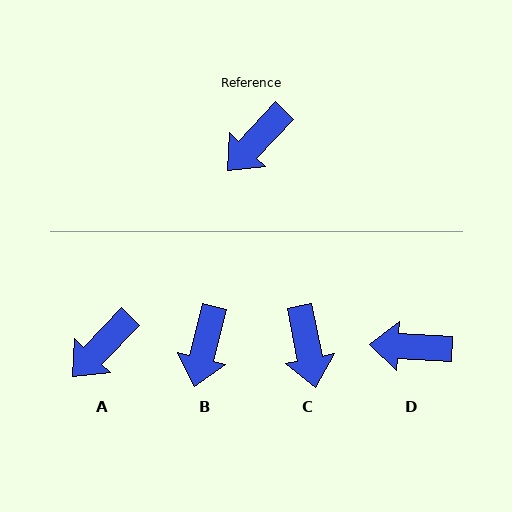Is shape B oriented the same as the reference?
No, it is off by about 29 degrees.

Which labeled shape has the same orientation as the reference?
A.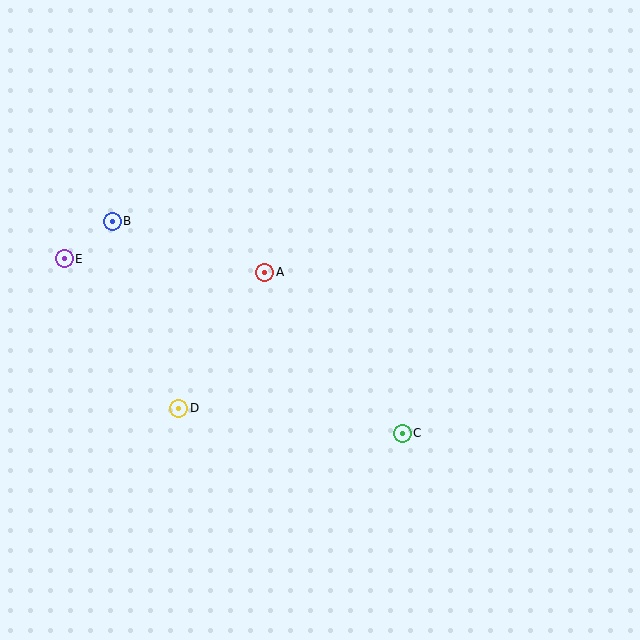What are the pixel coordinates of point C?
Point C is at (402, 433).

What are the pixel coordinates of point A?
Point A is at (265, 272).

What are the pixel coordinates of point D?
Point D is at (179, 408).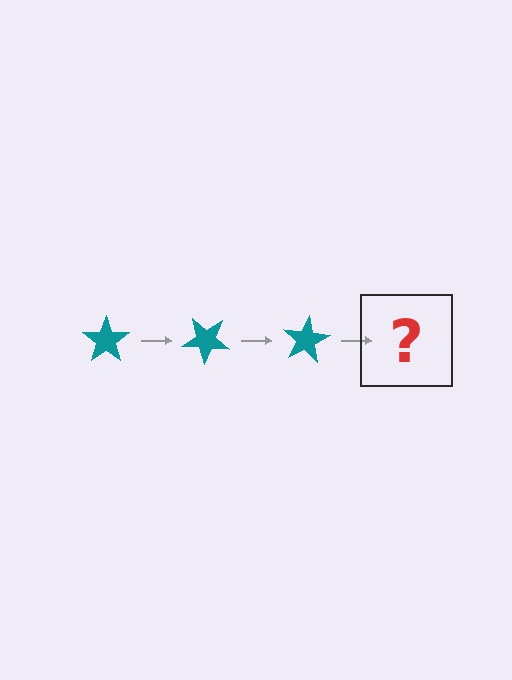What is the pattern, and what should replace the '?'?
The pattern is that the star rotates 40 degrees each step. The '?' should be a teal star rotated 120 degrees.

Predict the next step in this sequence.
The next step is a teal star rotated 120 degrees.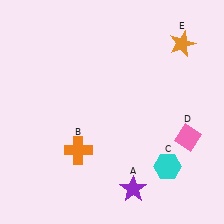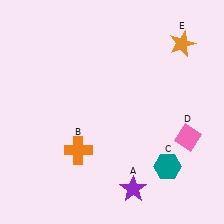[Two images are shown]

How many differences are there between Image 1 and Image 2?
There is 1 difference between the two images.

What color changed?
The hexagon (C) changed from cyan in Image 1 to teal in Image 2.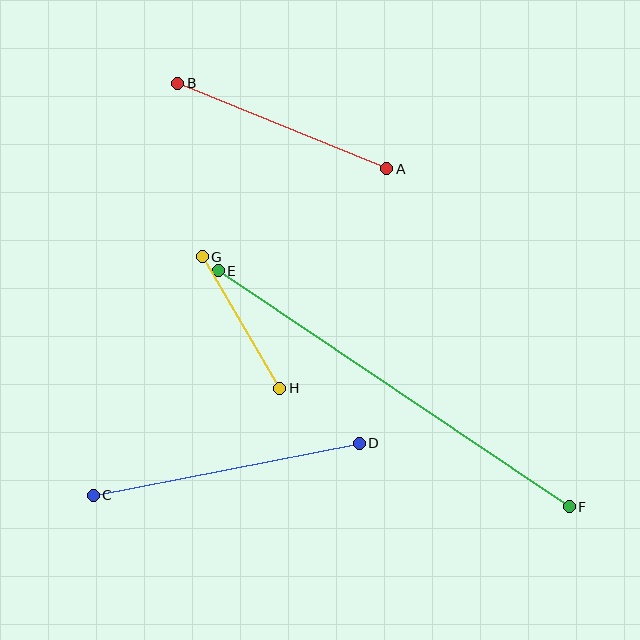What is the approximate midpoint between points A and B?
The midpoint is at approximately (282, 126) pixels.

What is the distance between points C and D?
The distance is approximately 271 pixels.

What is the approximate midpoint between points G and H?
The midpoint is at approximately (241, 323) pixels.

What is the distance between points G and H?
The distance is approximately 152 pixels.